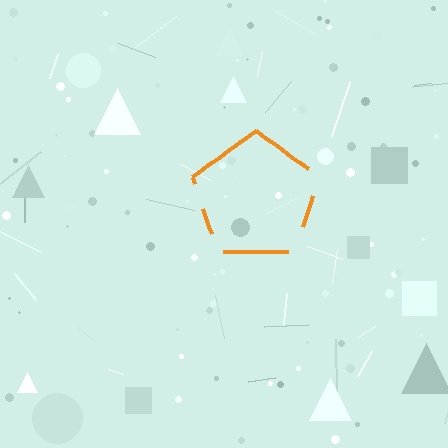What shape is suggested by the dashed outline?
The dashed outline suggests a pentagon.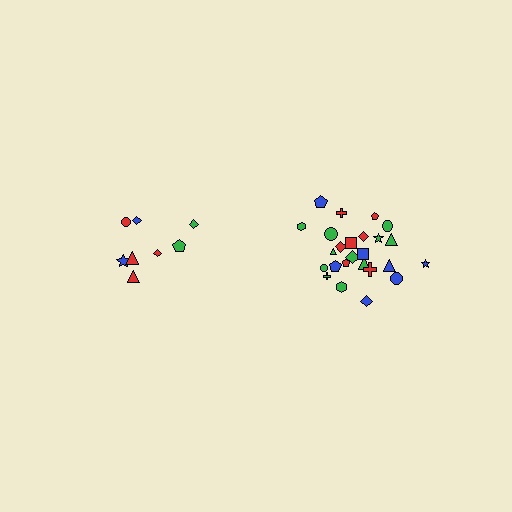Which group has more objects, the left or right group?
The right group.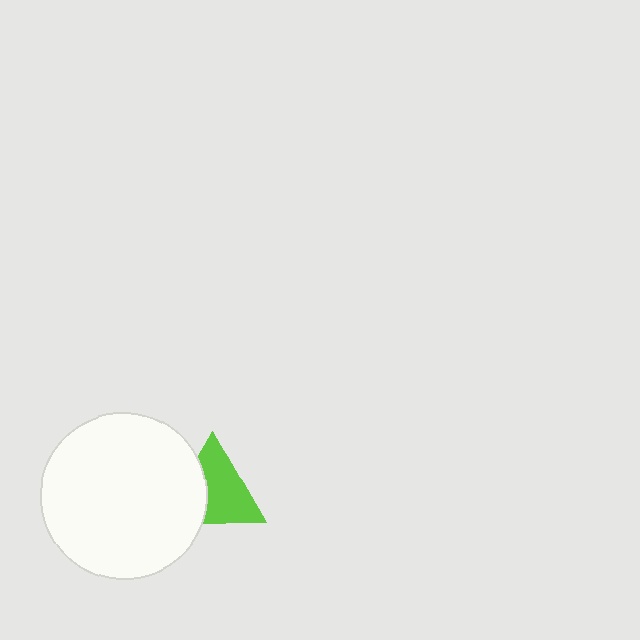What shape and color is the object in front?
The object in front is a white circle.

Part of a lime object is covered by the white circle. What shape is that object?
It is a triangle.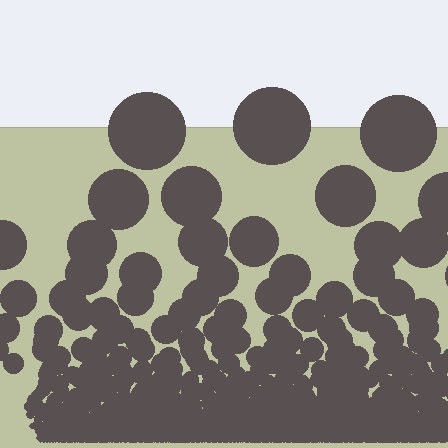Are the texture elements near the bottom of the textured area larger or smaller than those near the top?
Smaller. The gradient is inverted — elements near the bottom are smaller and denser.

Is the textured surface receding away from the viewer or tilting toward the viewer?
The surface appears to tilt toward the viewer. Texture elements get larger and sparser toward the top.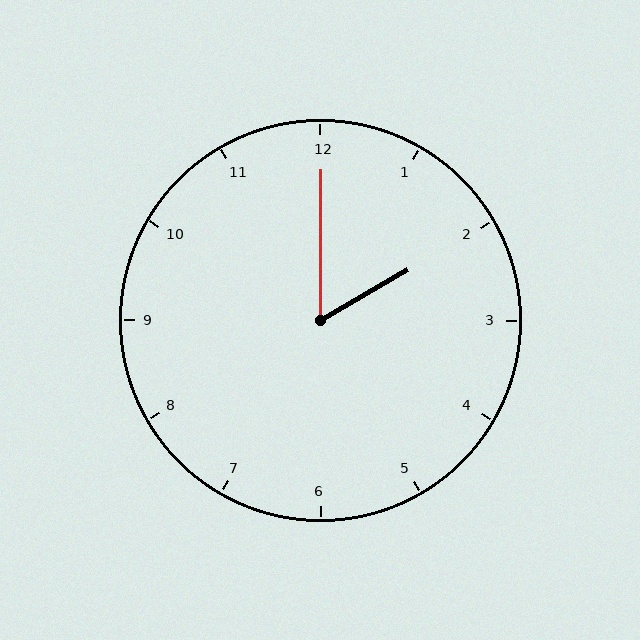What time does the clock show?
2:00.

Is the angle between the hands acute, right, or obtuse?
It is acute.